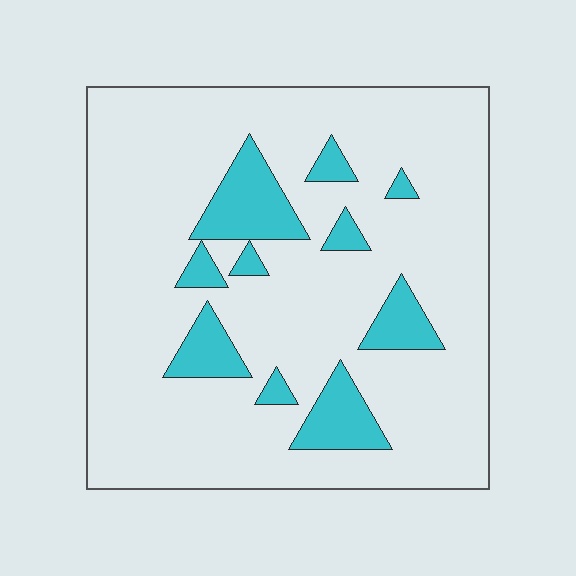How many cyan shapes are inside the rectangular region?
10.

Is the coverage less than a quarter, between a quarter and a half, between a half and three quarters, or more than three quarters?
Less than a quarter.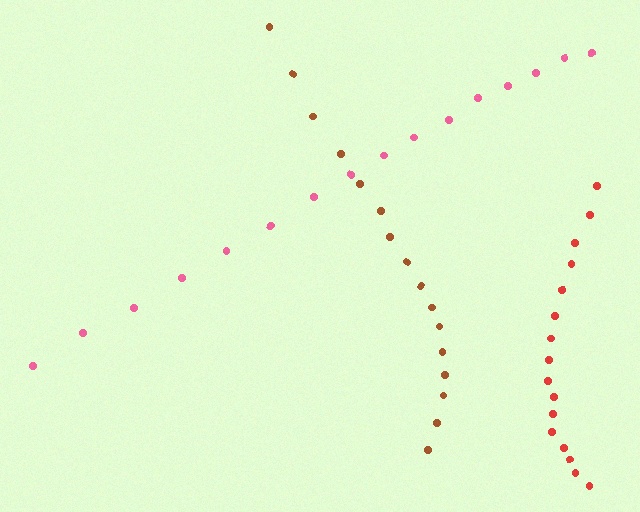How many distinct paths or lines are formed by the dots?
There are 3 distinct paths.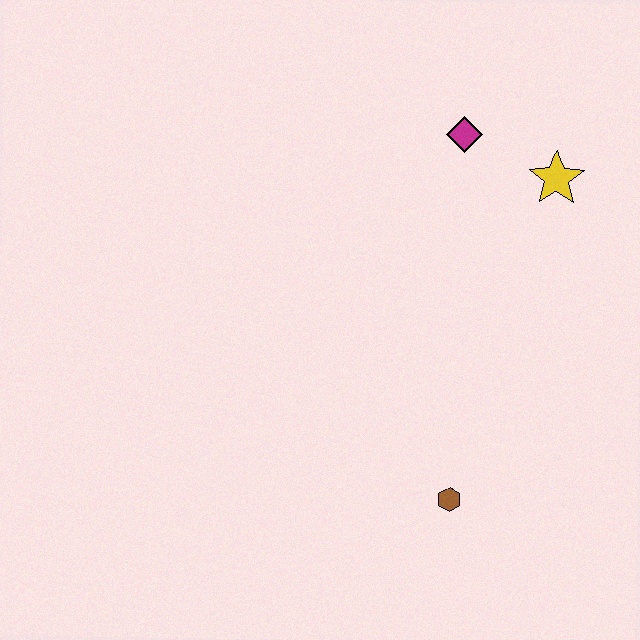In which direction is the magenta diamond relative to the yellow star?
The magenta diamond is to the left of the yellow star.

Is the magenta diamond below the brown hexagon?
No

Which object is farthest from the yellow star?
The brown hexagon is farthest from the yellow star.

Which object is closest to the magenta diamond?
The yellow star is closest to the magenta diamond.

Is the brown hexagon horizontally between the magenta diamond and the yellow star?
No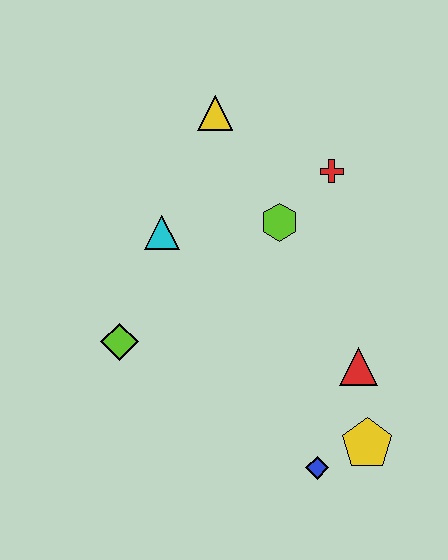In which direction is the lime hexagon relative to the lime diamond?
The lime hexagon is to the right of the lime diamond.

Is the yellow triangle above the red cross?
Yes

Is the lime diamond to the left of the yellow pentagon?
Yes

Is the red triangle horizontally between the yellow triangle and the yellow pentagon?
Yes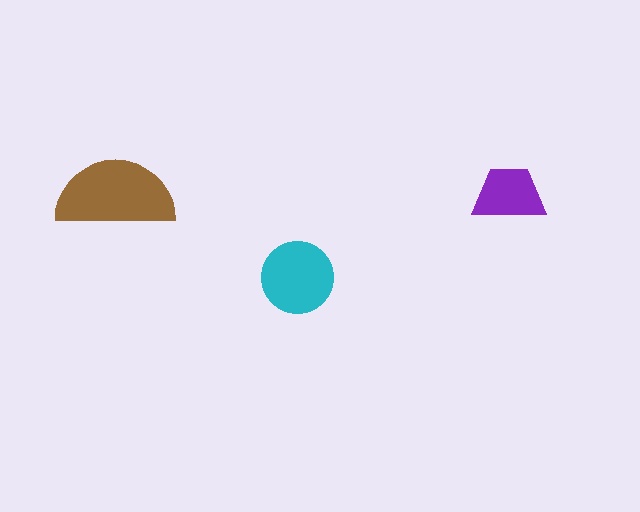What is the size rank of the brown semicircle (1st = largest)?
1st.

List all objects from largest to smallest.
The brown semicircle, the cyan circle, the purple trapezoid.